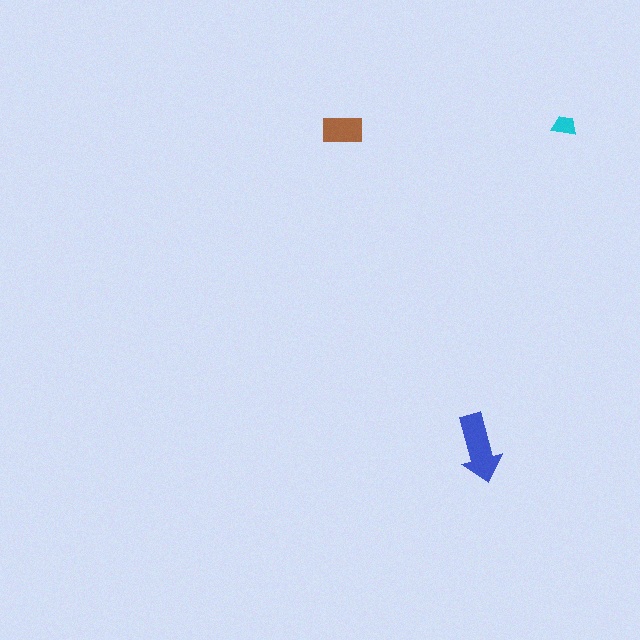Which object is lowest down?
The blue arrow is bottommost.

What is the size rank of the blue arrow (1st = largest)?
1st.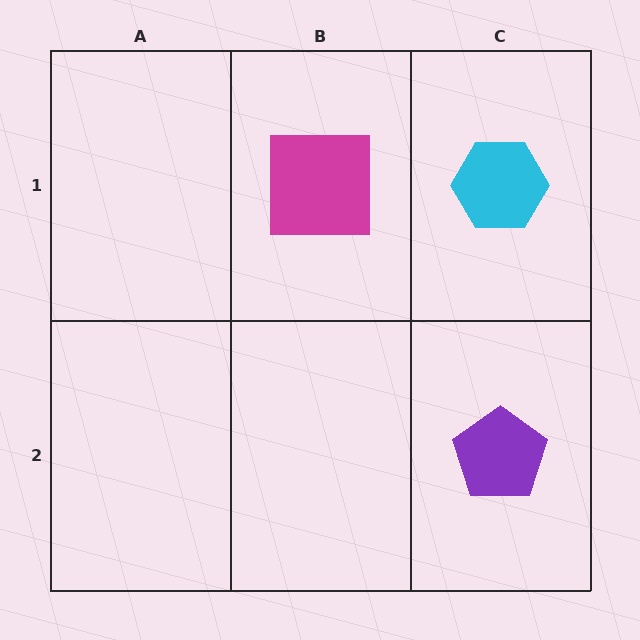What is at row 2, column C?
A purple pentagon.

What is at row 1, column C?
A cyan hexagon.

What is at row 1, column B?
A magenta square.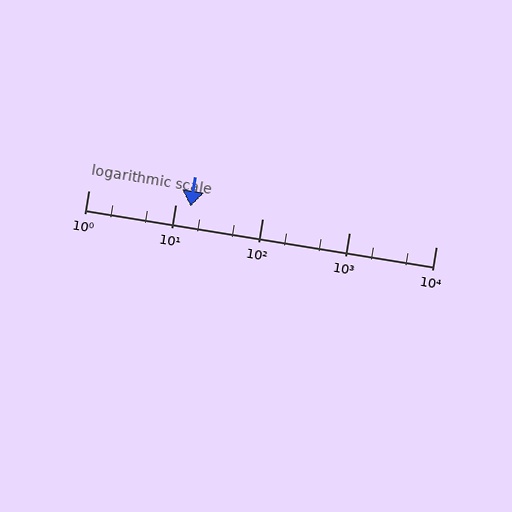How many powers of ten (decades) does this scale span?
The scale spans 4 decades, from 1 to 10000.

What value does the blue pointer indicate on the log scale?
The pointer indicates approximately 15.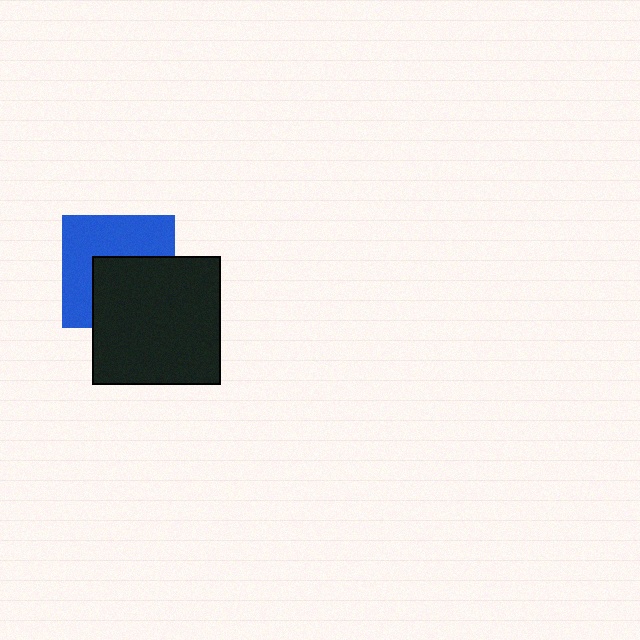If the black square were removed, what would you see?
You would see the complete blue square.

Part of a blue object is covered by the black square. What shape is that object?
It is a square.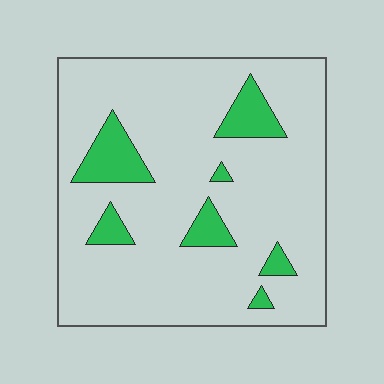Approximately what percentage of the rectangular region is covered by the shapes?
Approximately 15%.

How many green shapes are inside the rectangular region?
7.